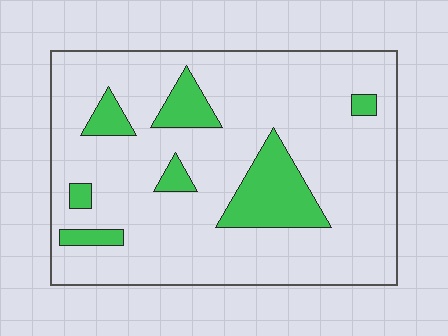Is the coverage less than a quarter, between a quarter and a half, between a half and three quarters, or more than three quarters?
Less than a quarter.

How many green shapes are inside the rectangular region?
7.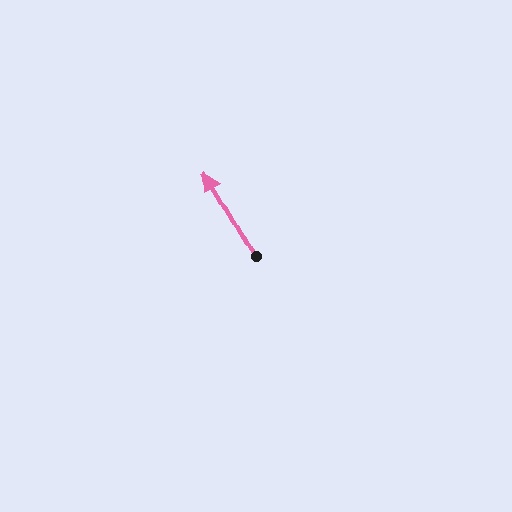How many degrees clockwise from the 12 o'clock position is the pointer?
Approximately 330 degrees.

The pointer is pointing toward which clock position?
Roughly 11 o'clock.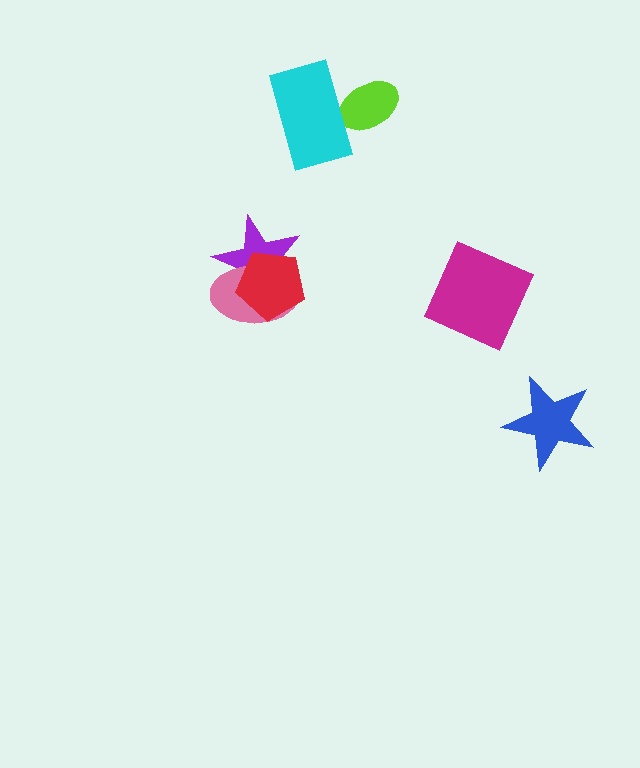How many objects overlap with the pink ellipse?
2 objects overlap with the pink ellipse.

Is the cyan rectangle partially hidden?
No, no other shape covers it.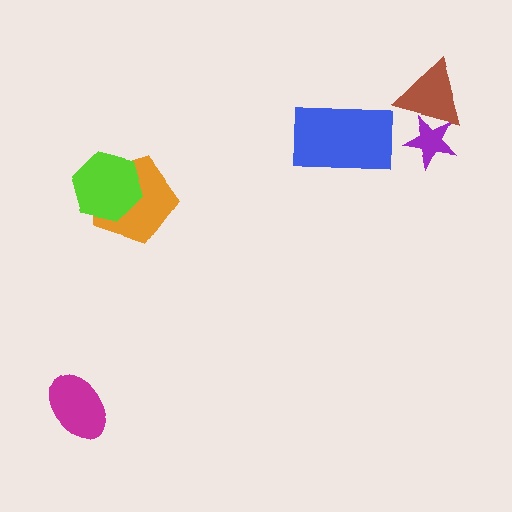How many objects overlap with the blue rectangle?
0 objects overlap with the blue rectangle.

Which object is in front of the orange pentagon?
The lime hexagon is in front of the orange pentagon.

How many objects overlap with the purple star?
1 object overlaps with the purple star.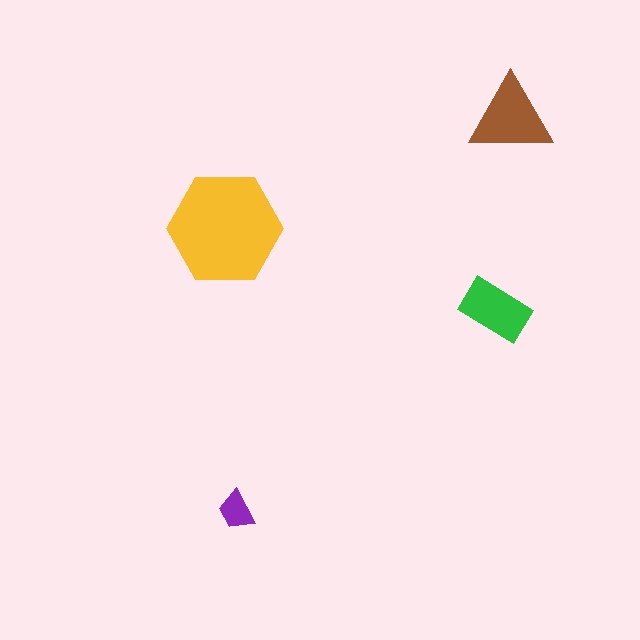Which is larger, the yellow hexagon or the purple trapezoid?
The yellow hexagon.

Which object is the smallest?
The purple trapezoid.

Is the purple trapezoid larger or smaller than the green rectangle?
Smaller.